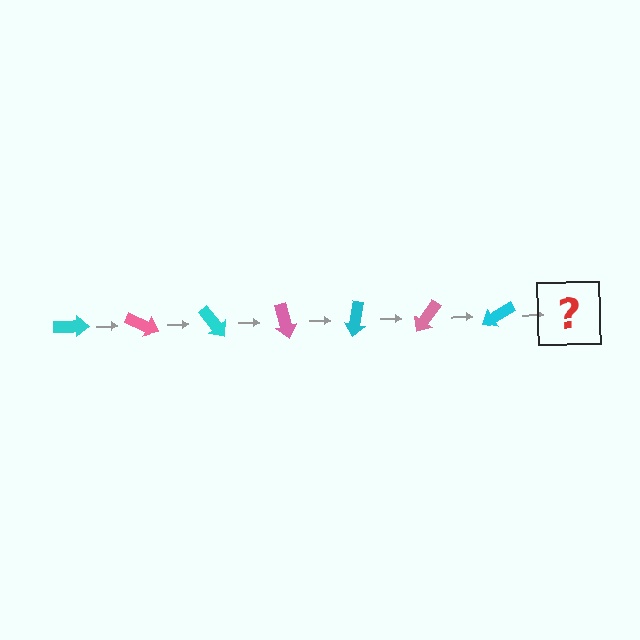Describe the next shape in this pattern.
It should be a pink arrow, rotated 175 degrees from the start.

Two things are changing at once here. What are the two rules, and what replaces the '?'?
The two rules are that it rotates 25 degrees each step and the color cycles through cyan and pink. The '?' should be a pink arrow, rotated 175 degrees from the start.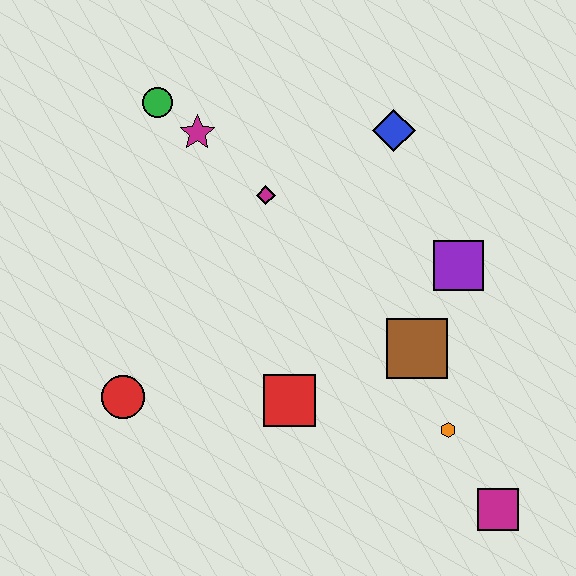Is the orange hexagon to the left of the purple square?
Yes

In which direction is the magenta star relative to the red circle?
The magenta star is above the red circle.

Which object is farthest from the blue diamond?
The magenta square is farthest from the blue diamond.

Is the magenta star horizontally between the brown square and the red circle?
Yes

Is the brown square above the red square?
Yes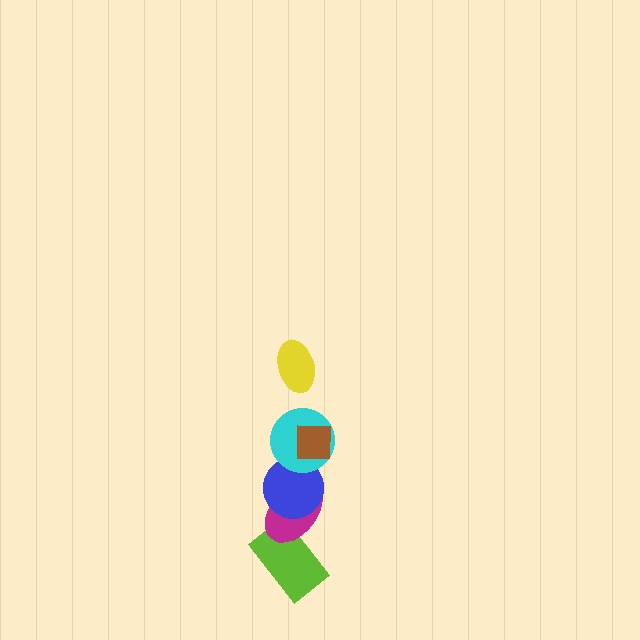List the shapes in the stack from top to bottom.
From top to bottom: the yellow ellipse, the brown square, the cyan circle, the blue circle, the magenta ellipse, the lime rectangle.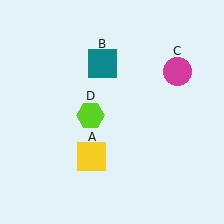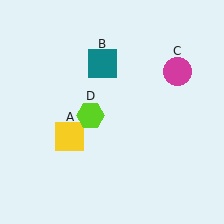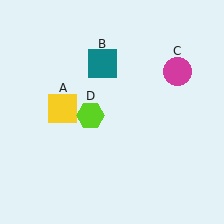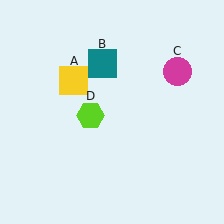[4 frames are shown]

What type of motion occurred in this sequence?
The yellow square (object A) rotated clockwise around the center of the scene.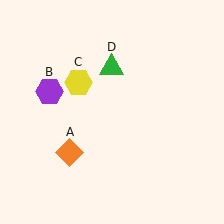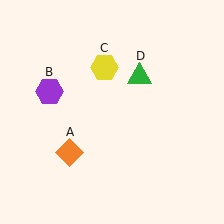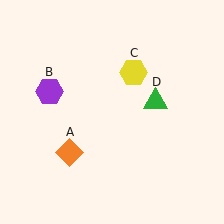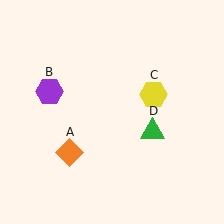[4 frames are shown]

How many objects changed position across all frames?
2 objects changed position: yellow hexagon (object C), green triangle (object D).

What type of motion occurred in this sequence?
The yellow hexagon (object C), green triangle (object D) rotated clockwise around the center of the scene.